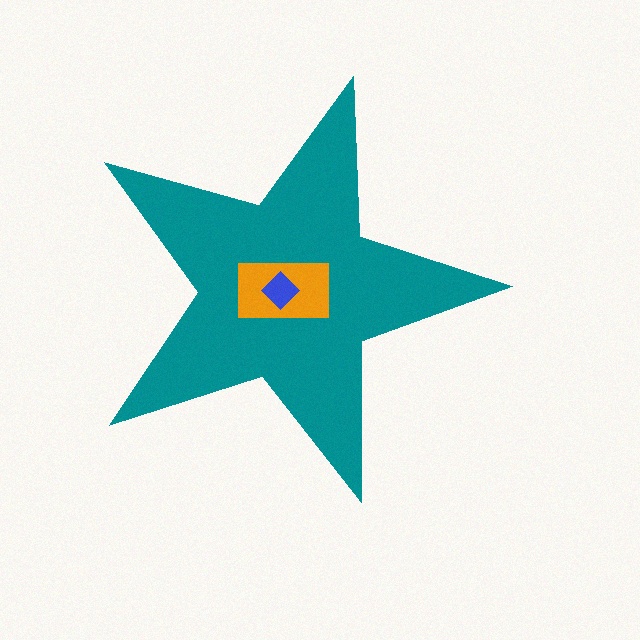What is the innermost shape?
The blue diamond.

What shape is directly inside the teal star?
The orange rectangle.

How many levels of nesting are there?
3.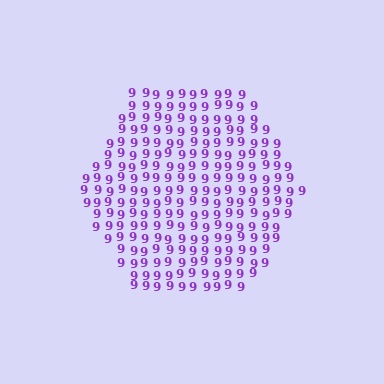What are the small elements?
The small elements are digit 9's.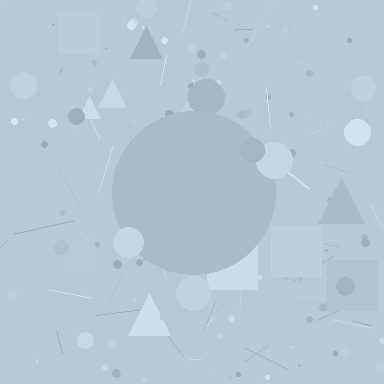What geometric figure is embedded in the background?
A circle is embedded in the background.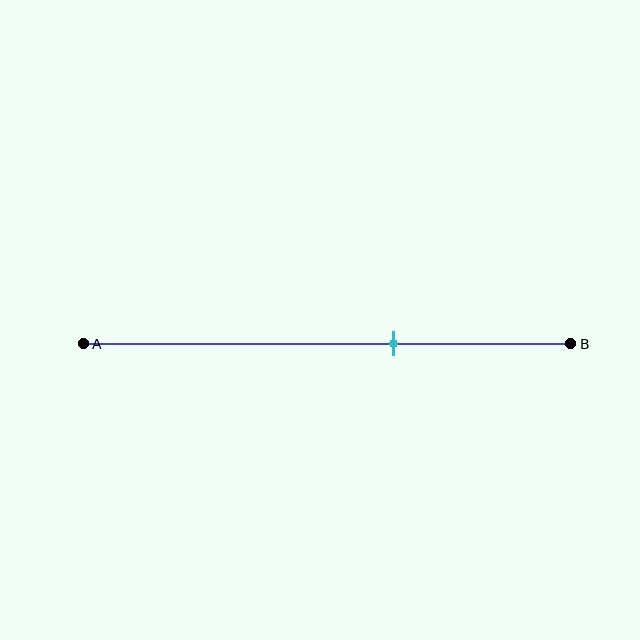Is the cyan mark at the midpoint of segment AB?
No, the mark is at about 65% from A, not at the 50% midpoint.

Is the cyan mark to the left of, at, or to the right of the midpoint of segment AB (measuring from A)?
The cyan mark is to the right of the midpoint of segment AB.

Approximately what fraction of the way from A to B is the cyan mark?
The cyan mark is approximately 65% of the way from A to B.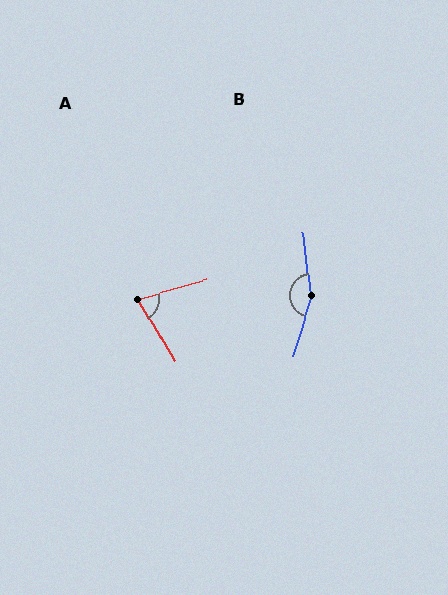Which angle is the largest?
B, at approximately 157 degrees.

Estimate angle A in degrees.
Approximately 75 degrees.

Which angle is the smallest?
A, at approximately 75 degrees.